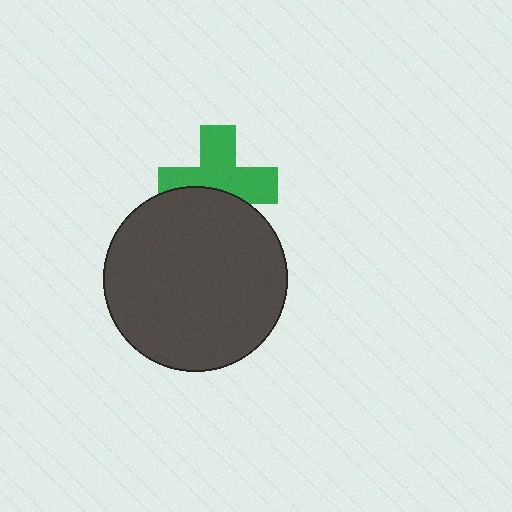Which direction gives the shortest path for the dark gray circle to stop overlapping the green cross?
Moving down gives the shortest separation.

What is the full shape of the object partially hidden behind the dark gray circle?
The partially hidden object is a green cross.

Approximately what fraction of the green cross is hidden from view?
Roughly 37% of the green cross is hidden behind the dark gray circle.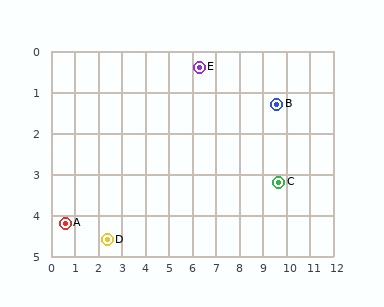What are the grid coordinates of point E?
Point E is at approximately (6.3, 0.4).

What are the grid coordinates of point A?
Point A is at approximately (0.6, 4.2).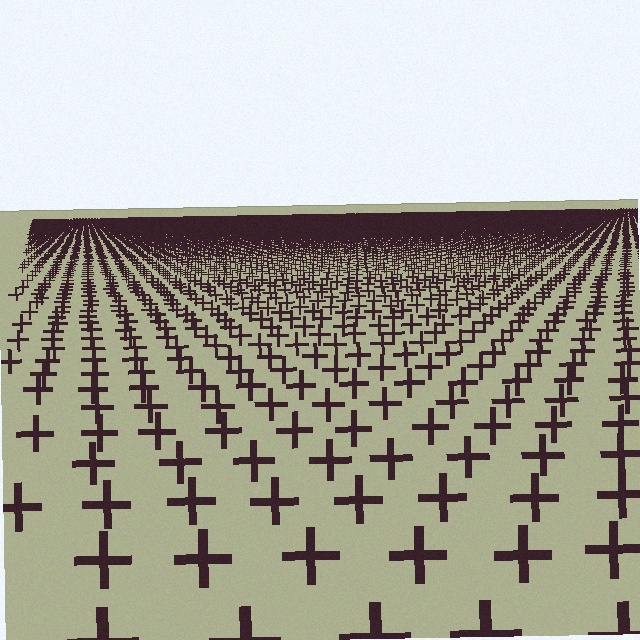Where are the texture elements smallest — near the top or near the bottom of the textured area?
Near the top.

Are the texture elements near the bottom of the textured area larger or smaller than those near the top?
Larger. Near the bottom, elements are closer to the viewer and appear at a bigger on-screen size.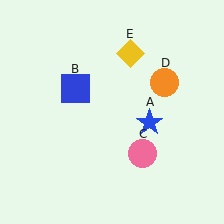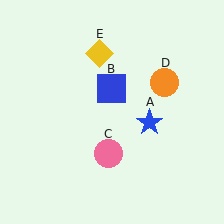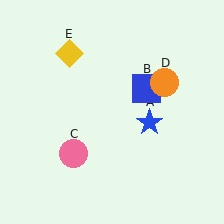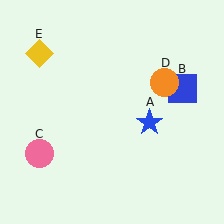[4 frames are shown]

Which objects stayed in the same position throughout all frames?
Blue star (object A) and orange circle (object D) remained stationary.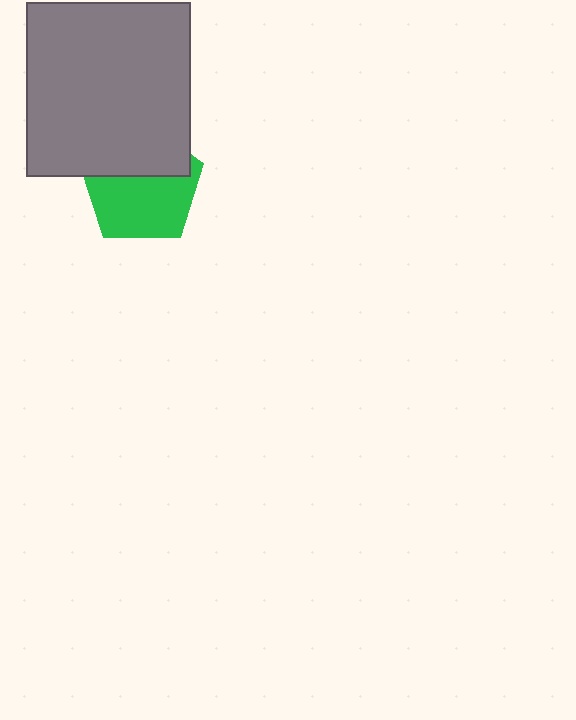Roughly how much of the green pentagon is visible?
About half of it is visible (roughly 58%).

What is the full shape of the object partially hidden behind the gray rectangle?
The partially hidden object is a green pentagon.